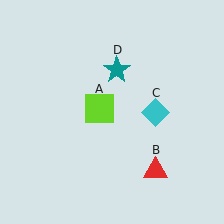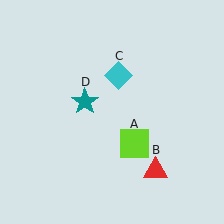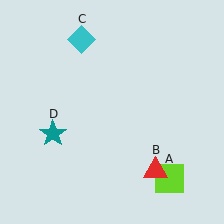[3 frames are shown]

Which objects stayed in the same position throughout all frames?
Red triangle (object B) remained stationary.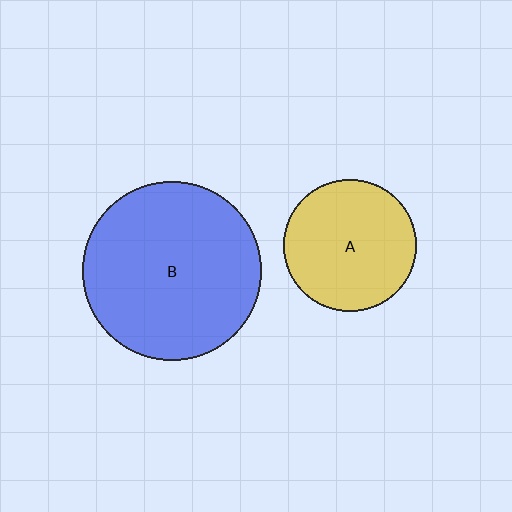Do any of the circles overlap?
No, none of the circles overlap.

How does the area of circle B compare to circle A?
Approximately 1.8 times.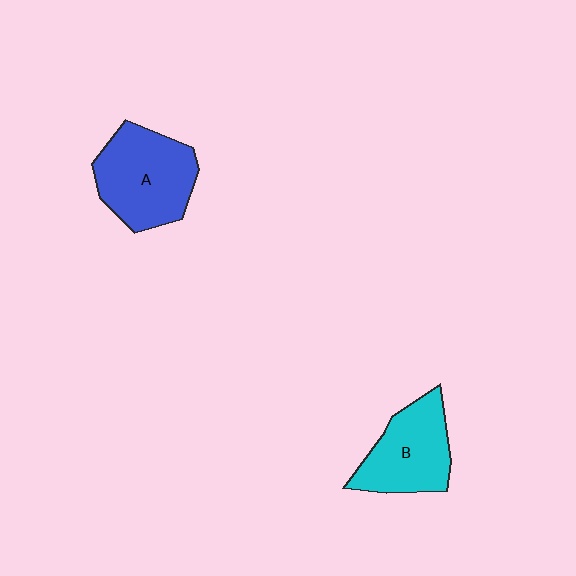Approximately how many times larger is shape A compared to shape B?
Approximately 1.2 times.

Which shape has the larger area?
Shape A (blue).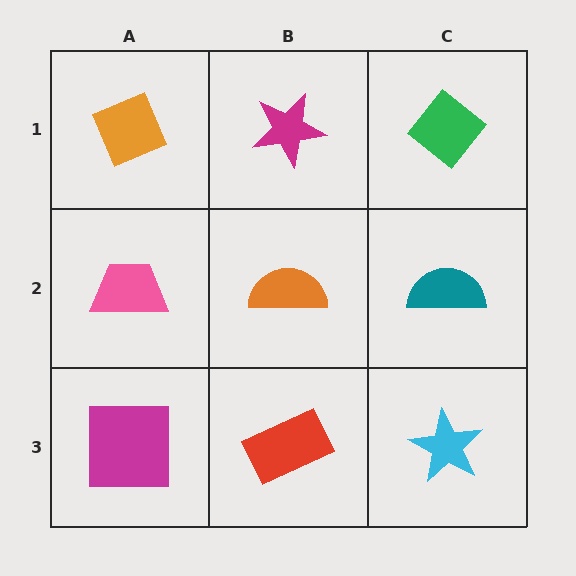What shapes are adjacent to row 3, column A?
A pink trapezoid (row 2, column A), a red rectangle (row 3, column B).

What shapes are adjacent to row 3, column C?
A teal semicircle (row 2, column C), a red rectangle (row 3, column B).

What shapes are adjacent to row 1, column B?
An orange semicircle (row 2, column B), an orange diamond (row 1, column A), a green diamond (row 1, column C).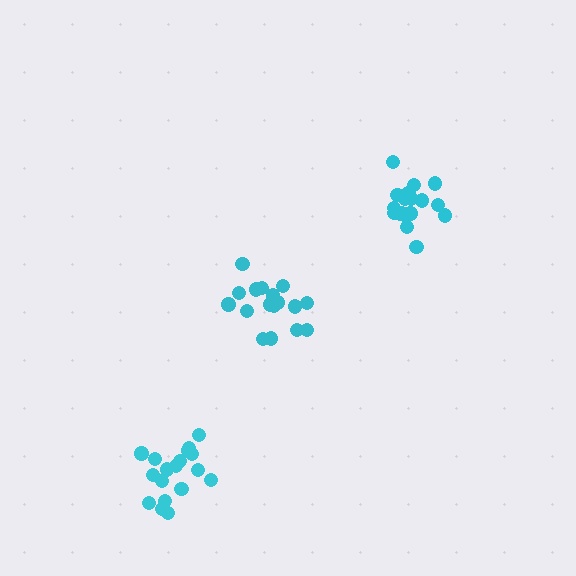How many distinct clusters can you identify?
There are 3 distinct clusters.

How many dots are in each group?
Group 1: 18 dots, Group 2: 18 dots, Group 3: 17 dots (53 total).